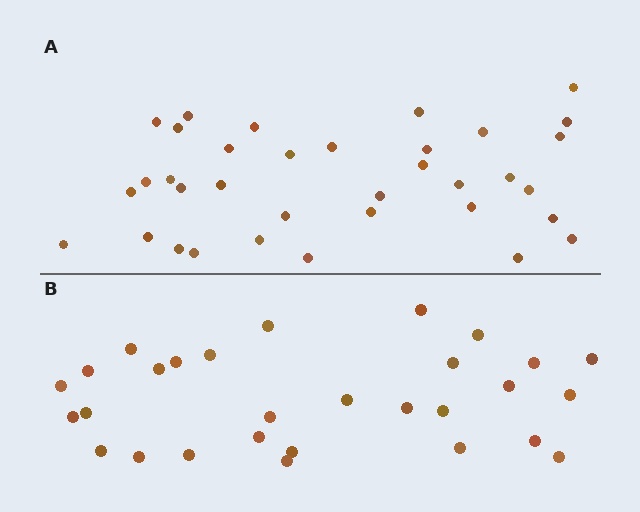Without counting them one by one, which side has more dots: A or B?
Region A (the top region) has more dots.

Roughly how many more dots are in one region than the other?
Region A has about 6 more dots than region B.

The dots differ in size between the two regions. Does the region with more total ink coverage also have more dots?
No. Region B has more total ink coverage because its dots are larger, but region A actually contains more individual dots. Total area can be misleading — the number of items is what matters here.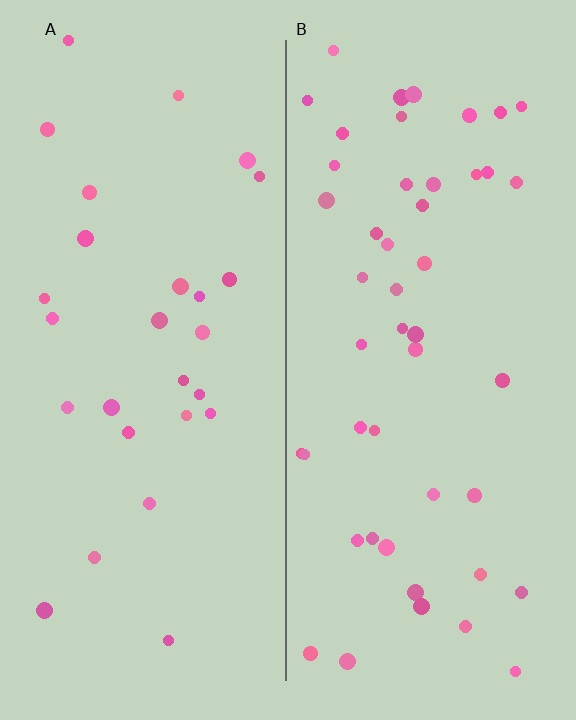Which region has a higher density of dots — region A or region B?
B (the right).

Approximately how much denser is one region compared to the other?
Approximately 1.7× — region B over region A.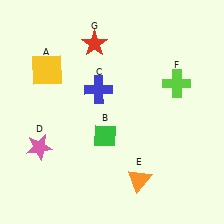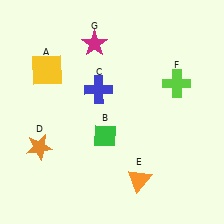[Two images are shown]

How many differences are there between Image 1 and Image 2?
There are 2 differences between the two images.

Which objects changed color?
D changed from pink to orange. G changed from red to magenta.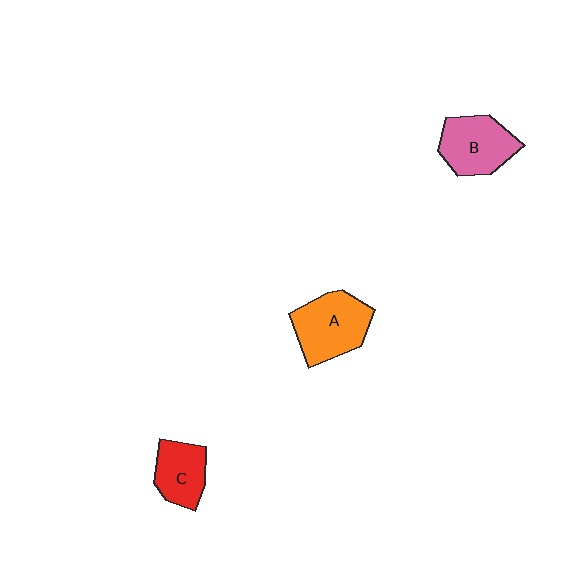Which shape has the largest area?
Shape A (orange).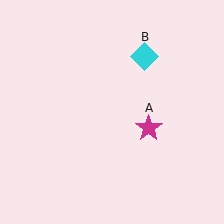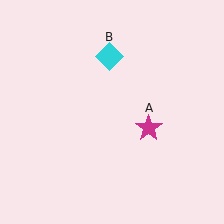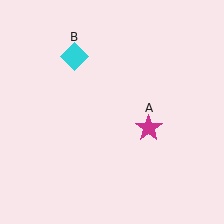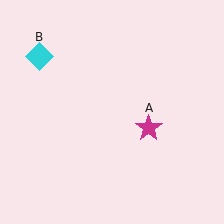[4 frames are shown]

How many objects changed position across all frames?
1 object changed position: cyan diamond (object B).